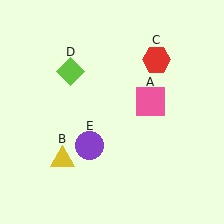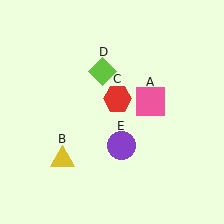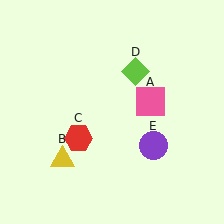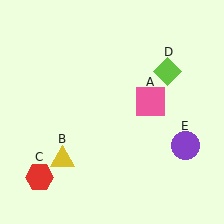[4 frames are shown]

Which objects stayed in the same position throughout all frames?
Pink square (object A) and yellow triangle (object B) remained stationary.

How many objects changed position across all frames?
3 objects changed position: red hexagon (object C), lime diamond (object D), purple circle (object E).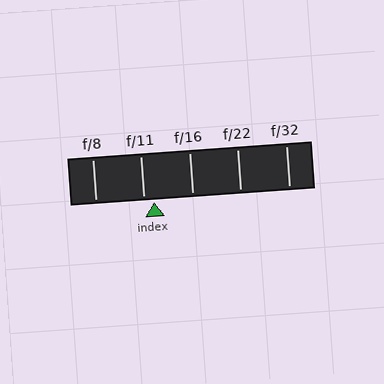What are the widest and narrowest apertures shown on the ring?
The widest aperture shown is f/8 and the narrowest is f/32.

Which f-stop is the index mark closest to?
The index mark is closest to f/11.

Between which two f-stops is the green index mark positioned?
The index mark is between f/11 and f/16.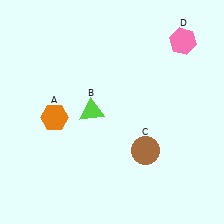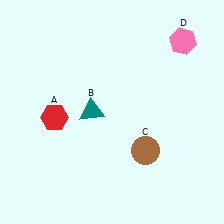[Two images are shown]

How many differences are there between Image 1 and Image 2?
There are 2 differences between the two images.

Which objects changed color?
A changed from orange to red. B changed from lime to teal.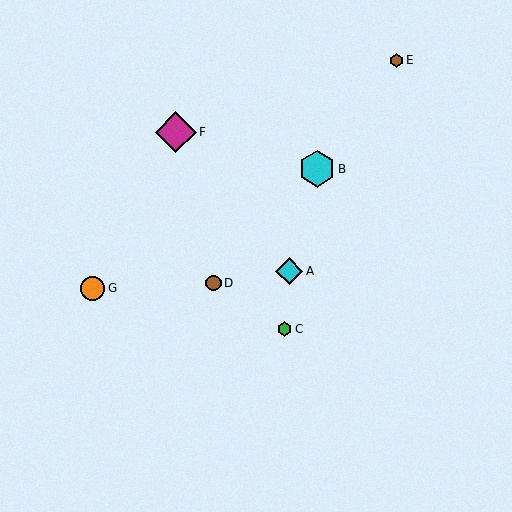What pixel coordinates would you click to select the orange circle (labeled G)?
Click at (93, 288) to select the orange circle G.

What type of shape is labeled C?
Shape C is a green hexagon.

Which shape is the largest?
The magenta diamond (labeled F) is the largest.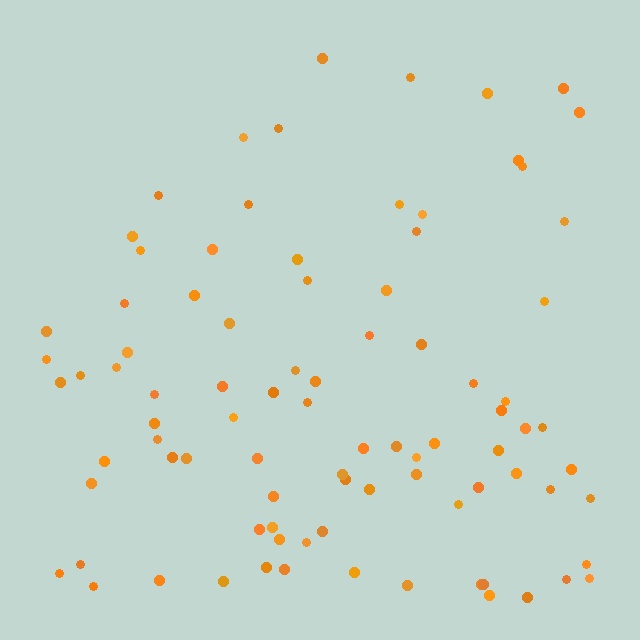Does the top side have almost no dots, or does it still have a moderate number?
Still a moderate number, just noticeably fewer than the bottom.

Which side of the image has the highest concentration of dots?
The bottom.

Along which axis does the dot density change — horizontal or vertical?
Vertical.